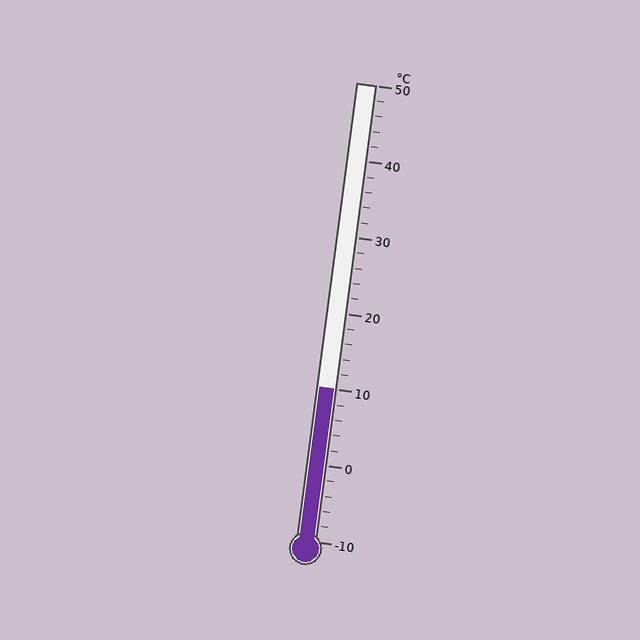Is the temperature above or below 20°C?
The temperature is below 20°C.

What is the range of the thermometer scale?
The thermometer scale ranges from -10°C to 50°C.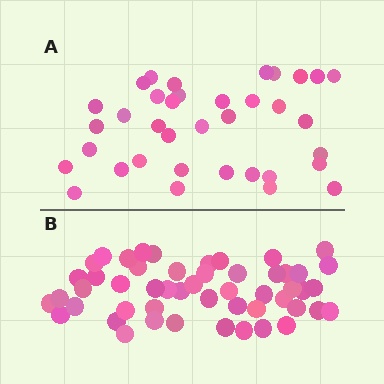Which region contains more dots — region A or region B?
Region B (the bottom region) has more dots.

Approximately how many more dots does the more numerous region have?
Region B has approximately 15 more dots than region A.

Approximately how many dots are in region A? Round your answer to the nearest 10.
About 40 dots. (The exact count is 36, which rounds to 40.)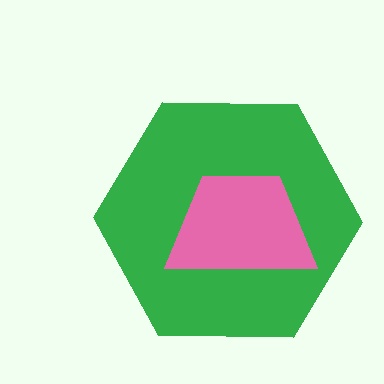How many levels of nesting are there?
2.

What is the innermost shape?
The pink trapezoid.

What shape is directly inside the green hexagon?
The pink trapezoid.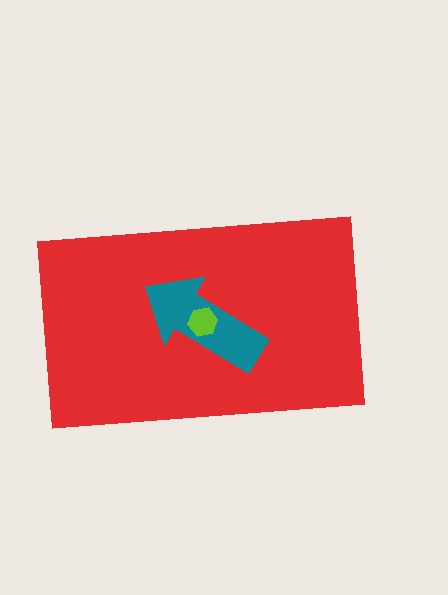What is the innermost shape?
The lime hexagon.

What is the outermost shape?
The red rectangle.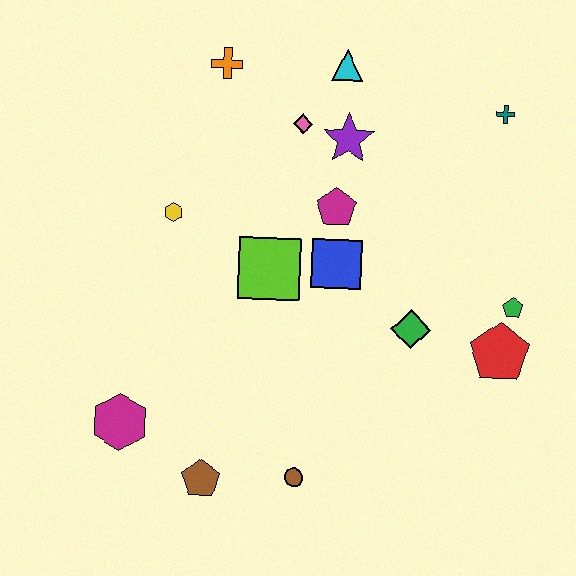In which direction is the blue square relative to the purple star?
The blue square is below the purple star.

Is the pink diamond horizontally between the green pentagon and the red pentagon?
No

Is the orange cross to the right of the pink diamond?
No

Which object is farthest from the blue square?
The magenta hexagon is farthest from the blue square.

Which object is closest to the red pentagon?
The green pentagon is closest to the red pentagon.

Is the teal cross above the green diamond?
Yes